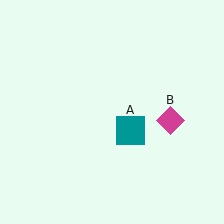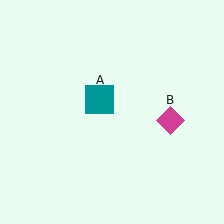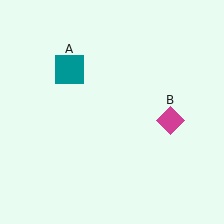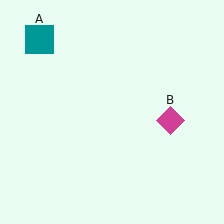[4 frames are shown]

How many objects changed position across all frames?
1 object changed position: teal square (object A).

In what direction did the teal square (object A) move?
The teal square (object A) moved up and to the left.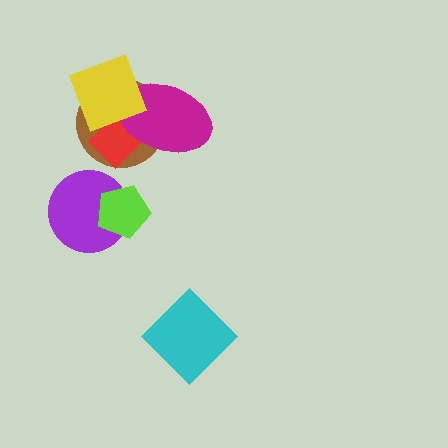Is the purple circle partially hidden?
Yes, it is partially covered by another shape.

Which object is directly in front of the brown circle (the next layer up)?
The red diamond is directly in front of the brown circle.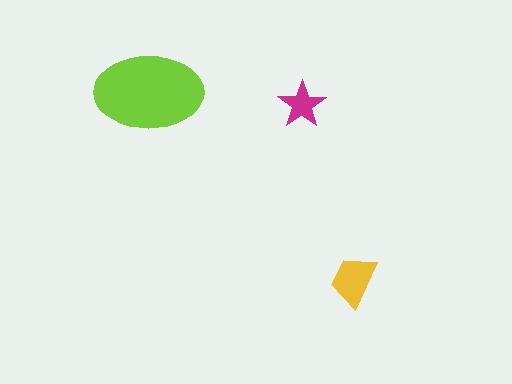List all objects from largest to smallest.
The lime ellipse, the yellow trapezoid, the magenta star.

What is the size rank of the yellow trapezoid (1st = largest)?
2nd.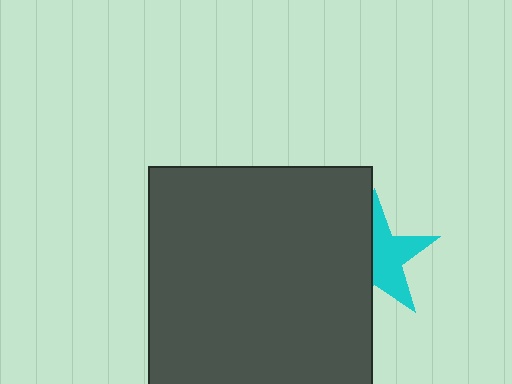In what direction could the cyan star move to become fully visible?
The cyan star could move right. That would shift it out from behind the dark gray square entirely.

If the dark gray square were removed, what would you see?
You would see the complete cyan star.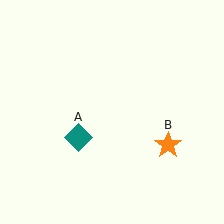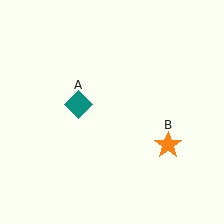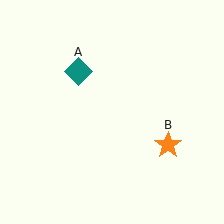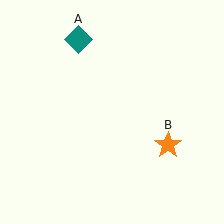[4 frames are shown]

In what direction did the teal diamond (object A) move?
The teal diamond (object A) moved up.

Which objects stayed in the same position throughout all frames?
Orange star (object B) remained stationary.